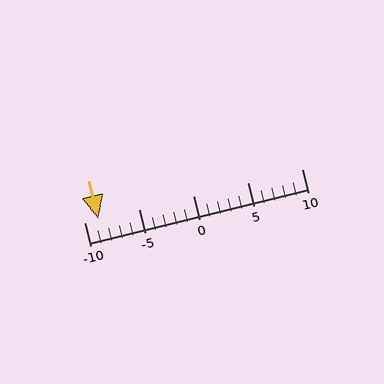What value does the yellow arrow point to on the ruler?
The yellow arrow points to approximately -9.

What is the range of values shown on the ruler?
The ruler shows values from -10 to 10.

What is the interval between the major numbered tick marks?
The major tick marks are spaced 5 units apart.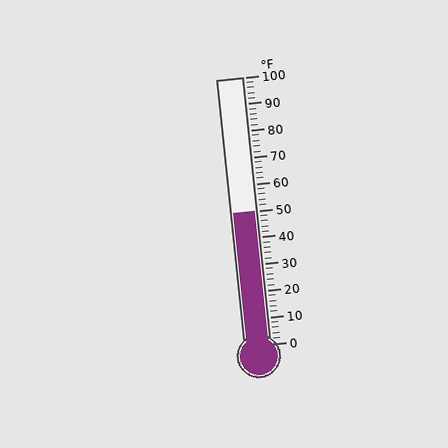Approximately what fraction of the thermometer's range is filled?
The thermometer is filled to approximately 50% of its range.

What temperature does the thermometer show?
The thermometer shows approximately 50°F.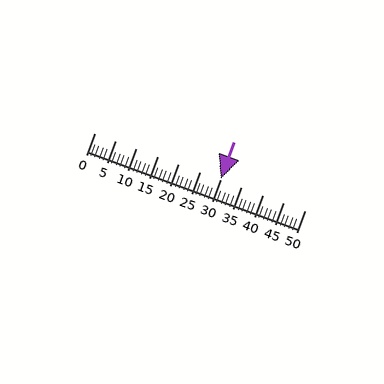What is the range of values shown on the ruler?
The ruler shows values from 0 to 50.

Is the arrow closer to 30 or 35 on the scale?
The arrow is closer to 30.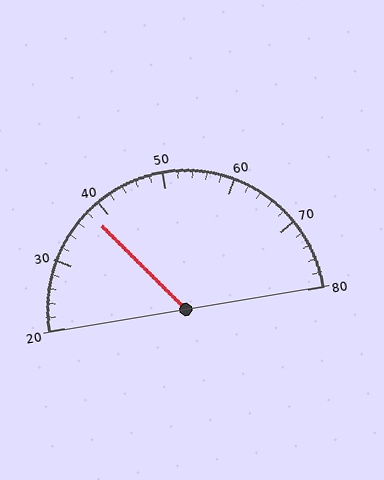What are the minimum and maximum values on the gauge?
The gauge ranges from 20 to 80.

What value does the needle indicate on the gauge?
The needle indicates approximately 38.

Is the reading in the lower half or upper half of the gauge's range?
The reading is in the lower half of the range (20 to 80).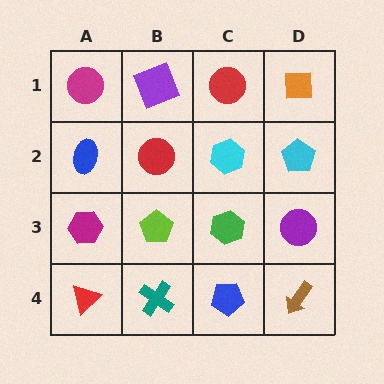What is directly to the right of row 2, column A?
A red circle.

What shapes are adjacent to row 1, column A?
A blue ellipse (row 2, column A), a purple square (row 1, column B).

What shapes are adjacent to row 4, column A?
A magenta hexagon (row 3, column A), a teal cross (row 4, column B).